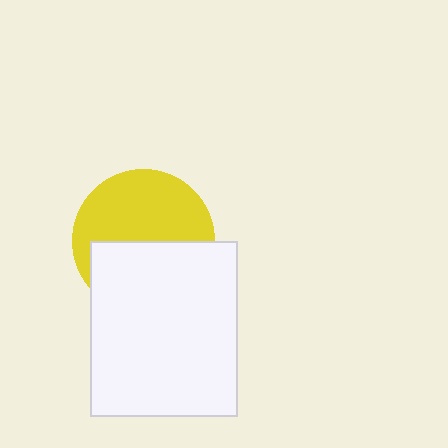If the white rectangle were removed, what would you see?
You would see the complete yellow circle.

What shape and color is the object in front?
The object in front is a white rectangle.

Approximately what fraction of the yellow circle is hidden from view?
Roughly 46% of the yellow circle is hidden behind the white rectangle.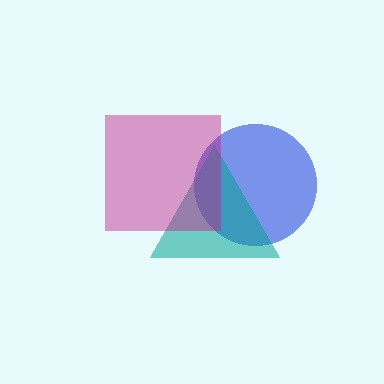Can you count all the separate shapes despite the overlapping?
Yes, there are 3 separate shapes.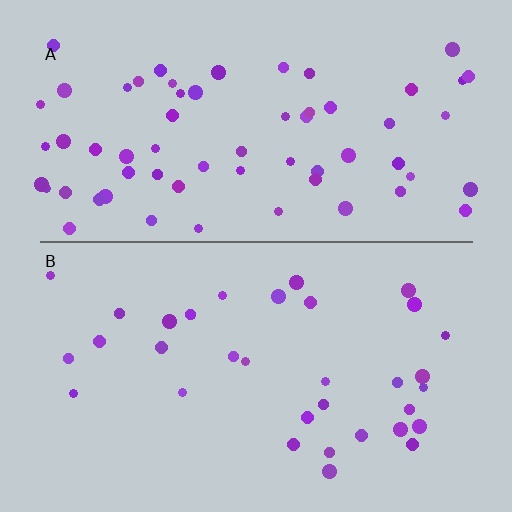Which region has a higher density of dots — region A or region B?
A (the top).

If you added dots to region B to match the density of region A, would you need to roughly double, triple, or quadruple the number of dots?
Approximately double.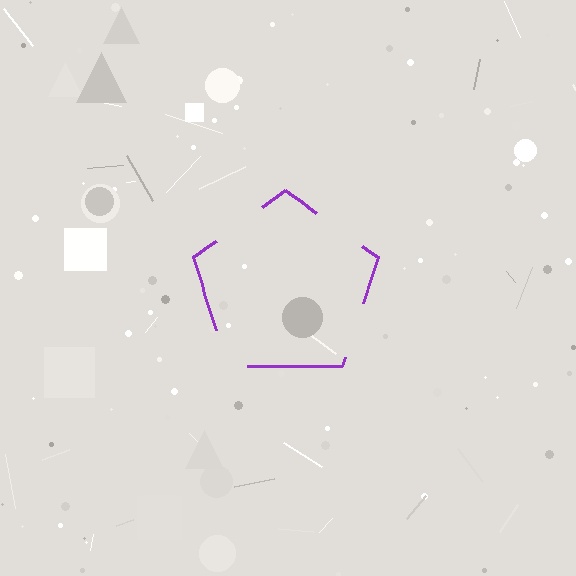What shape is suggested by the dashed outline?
The dashed outline suggests a pentagon.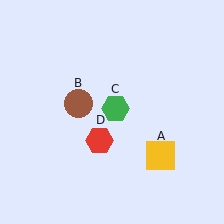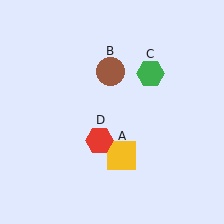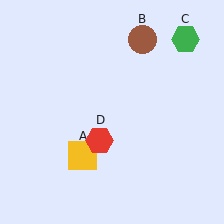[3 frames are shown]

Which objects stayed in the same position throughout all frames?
Red hexagon (object D) remained stationary.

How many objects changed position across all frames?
3 objects changed position: yellow square (object A), brown circle (object B), green hexagon (object C).